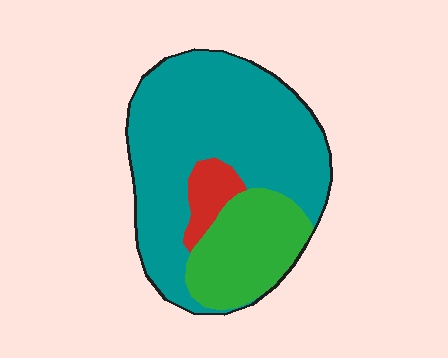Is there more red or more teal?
Teal.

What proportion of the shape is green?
Green covers about 25% of the shape.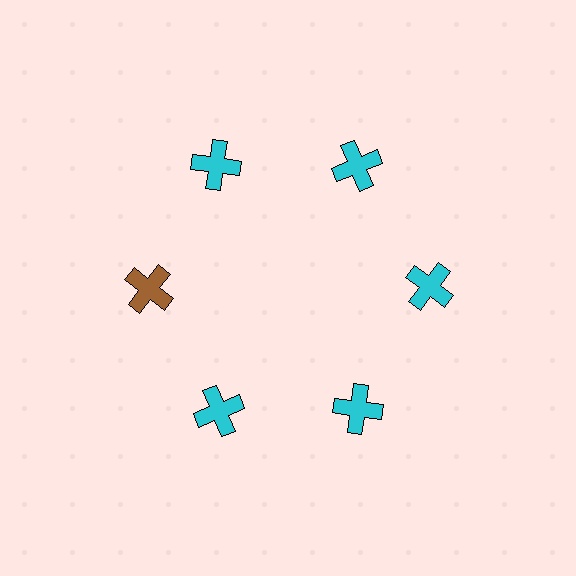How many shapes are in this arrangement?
There are 6 shapes arranged in a ring pattern.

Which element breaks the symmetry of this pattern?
The brown cross at roughly the 9 o'clock position breaks the symmetry. All other shapes are cyan crosses.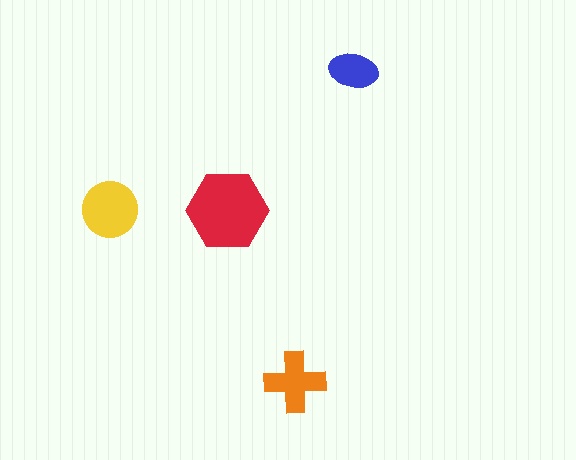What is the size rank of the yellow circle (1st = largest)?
2nd.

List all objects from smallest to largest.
The blue ellipse, the orange cross, the yellow circle, the red hexagon.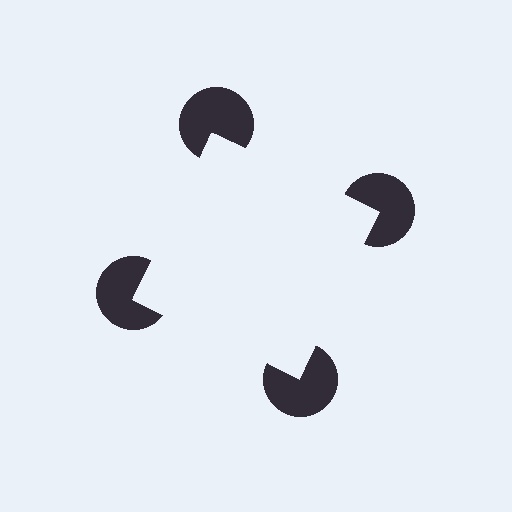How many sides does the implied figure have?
4 sides.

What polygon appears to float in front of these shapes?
An illusory square — its edges are inferred from the aligned wedge cuts in the pac-man discs, not physically drawn.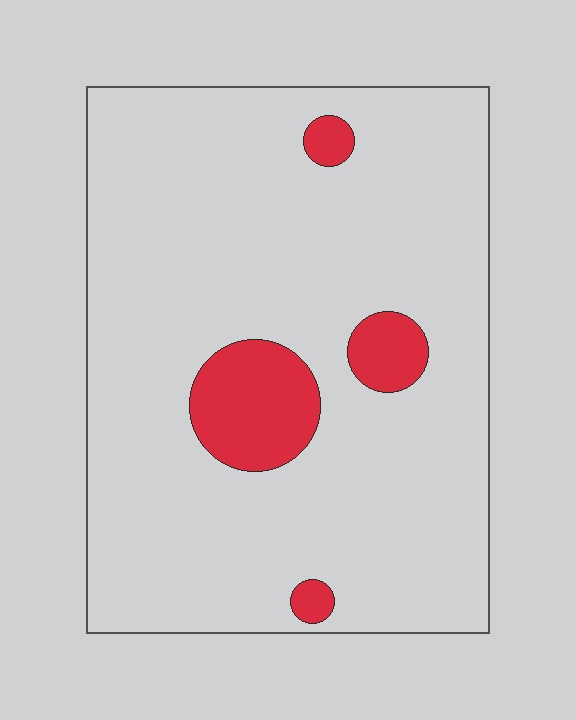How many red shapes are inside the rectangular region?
4.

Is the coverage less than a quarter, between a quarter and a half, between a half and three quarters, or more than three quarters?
Less than a quarter.